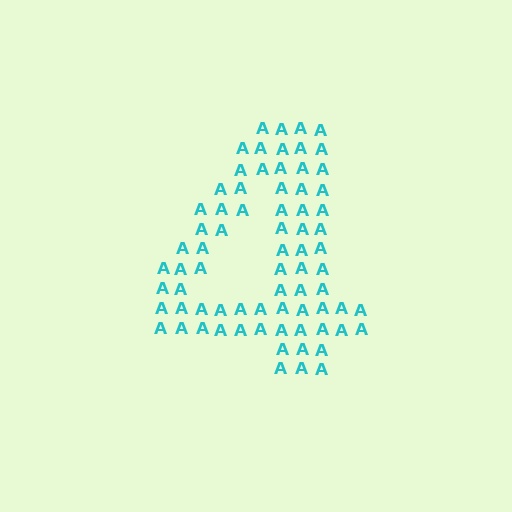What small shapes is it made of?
It is made of small letter A's.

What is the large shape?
The large shape is the digit 4.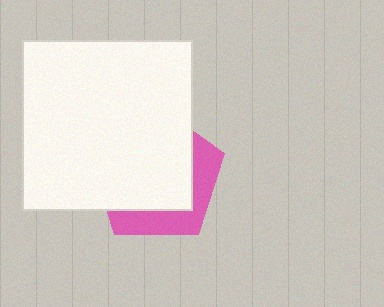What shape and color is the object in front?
The object in front is a white square.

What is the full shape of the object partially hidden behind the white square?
The partially hidden object is a pink pentagon.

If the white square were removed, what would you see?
You would see the complete pink pentagon.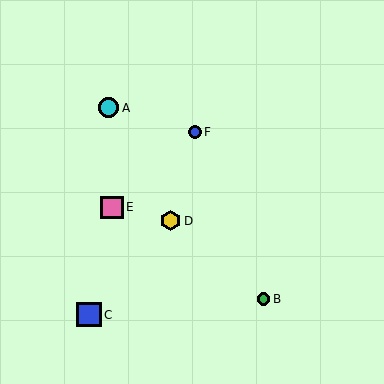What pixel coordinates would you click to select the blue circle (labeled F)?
Click at (195, 132) to select the blue circle F.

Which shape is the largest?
The blue square (labeled C) is the largest.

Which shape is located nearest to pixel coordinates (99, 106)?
The cyan circle (labeled A) at (109, 108) is nearest to that location.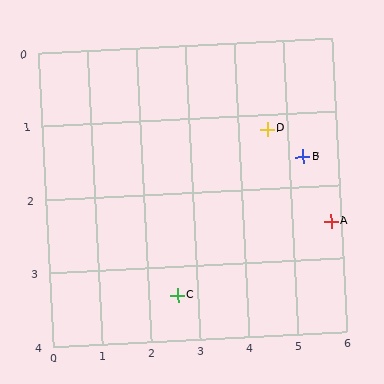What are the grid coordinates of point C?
Point C is at approximately (2.6, 3.4).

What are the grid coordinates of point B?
Point B is at approximately (5.3, 1.6).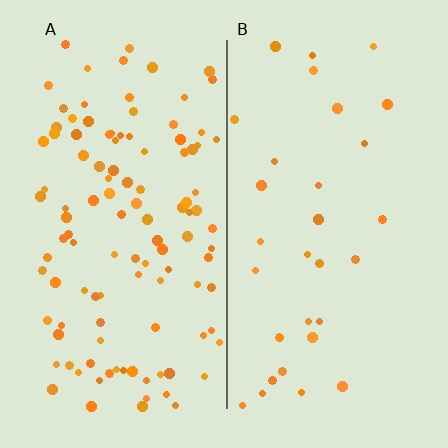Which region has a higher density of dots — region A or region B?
A (the left).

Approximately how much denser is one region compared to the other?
Approximately 3.6× — region A over region B.